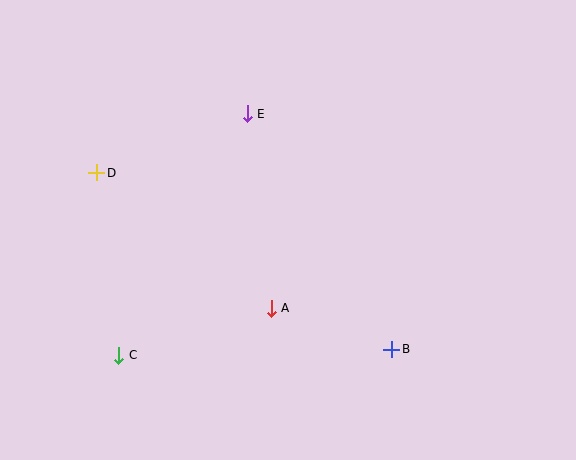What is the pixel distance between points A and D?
The distance between A and D is 221 pixels.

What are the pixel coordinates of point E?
Point E is at (247, 114).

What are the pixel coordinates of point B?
Point B is at (392, 349).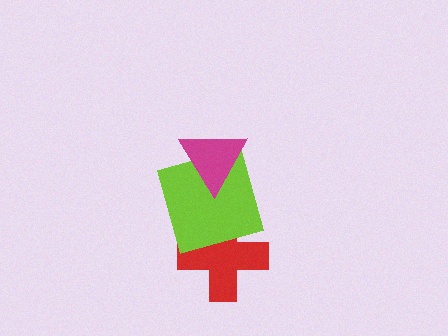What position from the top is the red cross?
The red cross is 3rd from the top.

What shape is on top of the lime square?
The magenta triangle is on top of the lime square.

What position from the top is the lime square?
The lime square is 2nd from the top.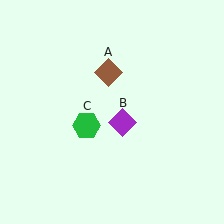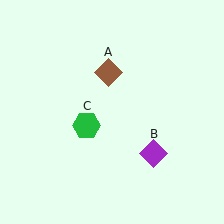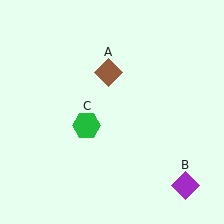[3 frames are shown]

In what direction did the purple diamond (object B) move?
The purple diamond (object B) moved down and to the right.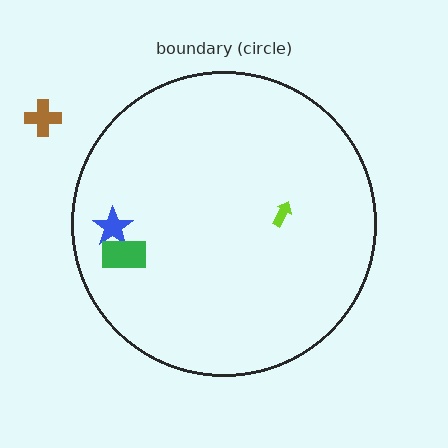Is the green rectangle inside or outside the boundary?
Inside.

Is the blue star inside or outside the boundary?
Inside.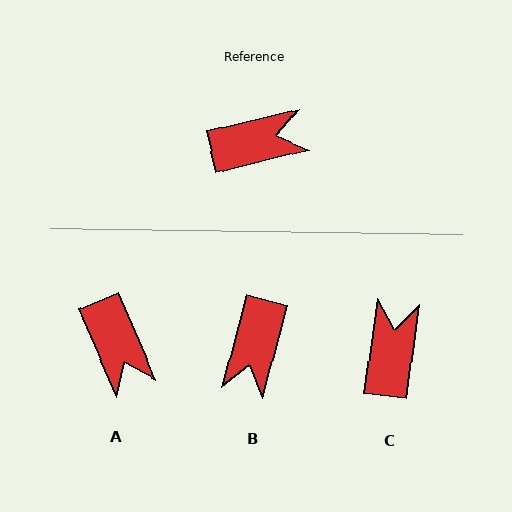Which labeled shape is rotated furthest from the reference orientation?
B, about 119 degrees away.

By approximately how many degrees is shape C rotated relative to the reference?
Approximately 68 degrees counter-clockwise.